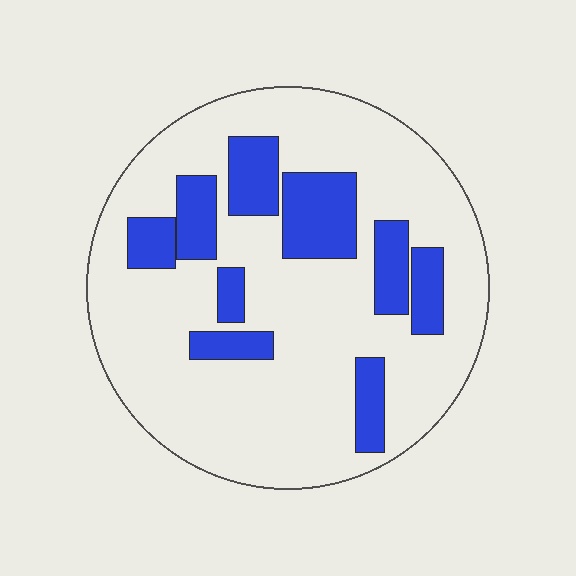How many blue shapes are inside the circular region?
9.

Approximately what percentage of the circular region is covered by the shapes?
Approximately 25%.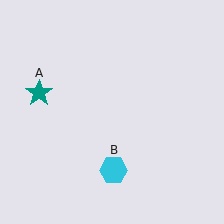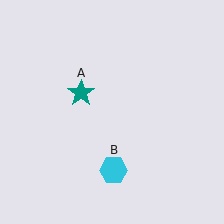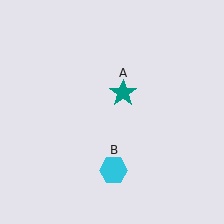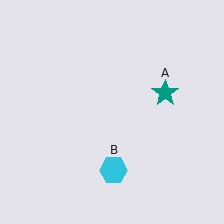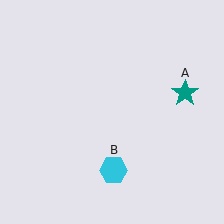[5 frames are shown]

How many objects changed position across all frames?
1 object changed position: teal star (object A).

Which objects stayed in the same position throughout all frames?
Cyan hexagon (object B) remained stationary.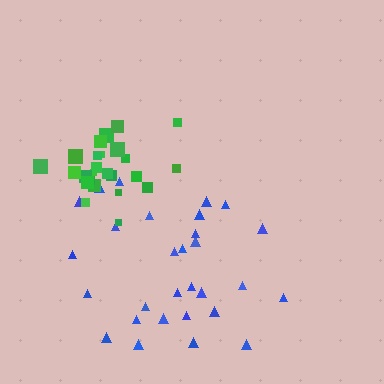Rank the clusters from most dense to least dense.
green, blue.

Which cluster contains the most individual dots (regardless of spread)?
Blue (29).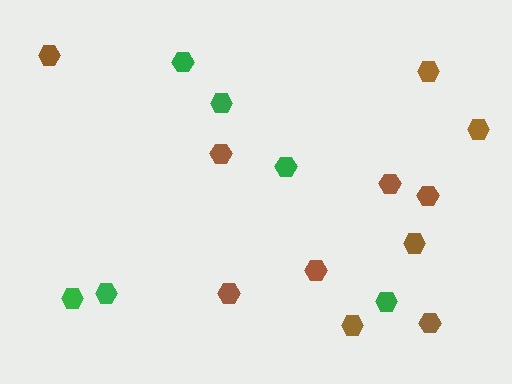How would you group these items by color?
There are 2 groups: one group of green hexagons (6) and one group of brown hexagons (11).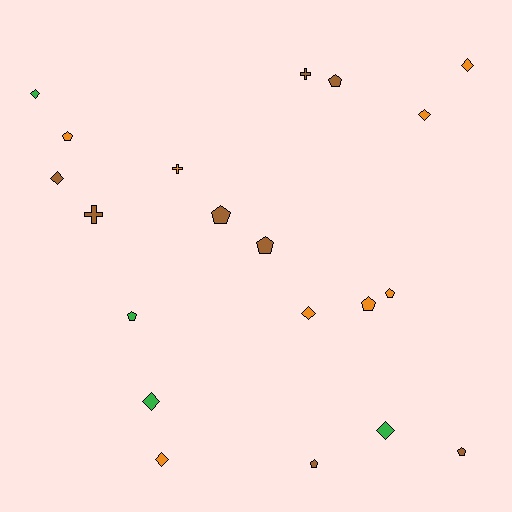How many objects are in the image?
There are 20 objects.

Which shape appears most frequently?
Pentagon, with 9 objects.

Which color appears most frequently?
Orange, with 8 objects.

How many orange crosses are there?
There is 1 orange cross.